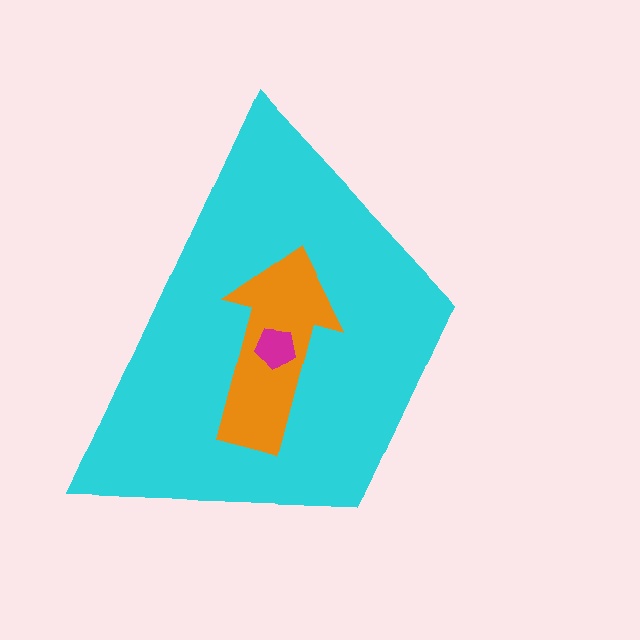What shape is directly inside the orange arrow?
The magenta pentagon.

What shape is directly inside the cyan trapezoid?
The orange arrow.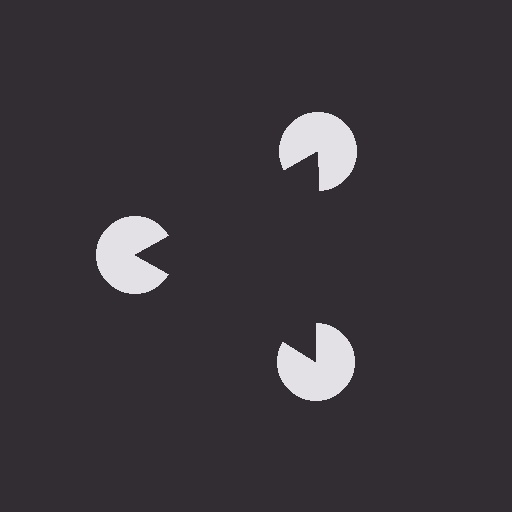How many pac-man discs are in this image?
There are 3 — one at each vertex of the illusory triangle.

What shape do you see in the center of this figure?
An illusory triangle — its edges are inferred from the aligned wedge cuts in the pac-man discs, not physically drawn.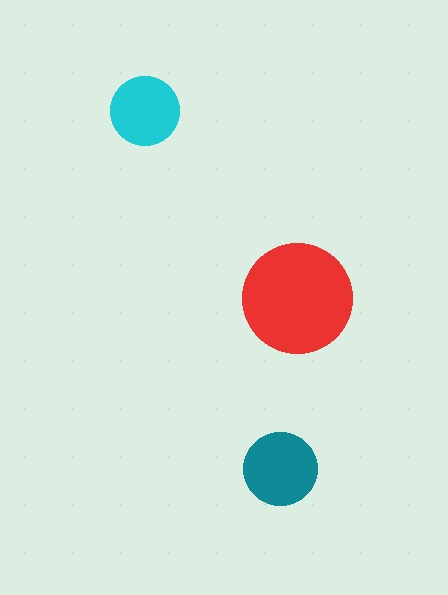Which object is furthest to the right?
The red circle is rightmost.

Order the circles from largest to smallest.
the red one, the teal one, the cyan one.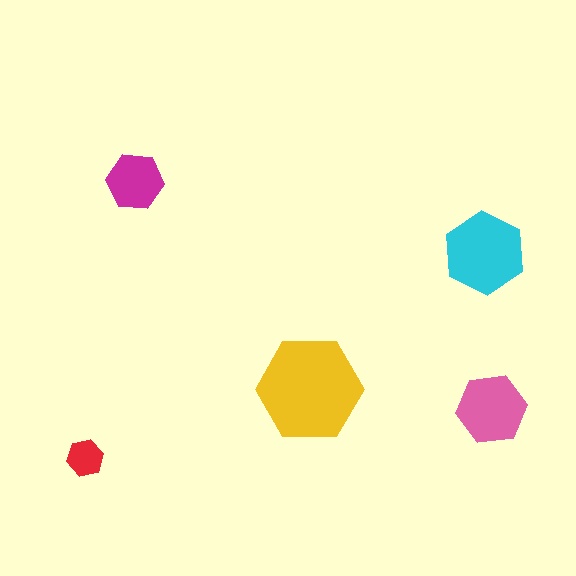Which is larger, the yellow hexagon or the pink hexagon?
The yellow one.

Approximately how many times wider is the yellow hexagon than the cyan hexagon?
About 1.5 times wider.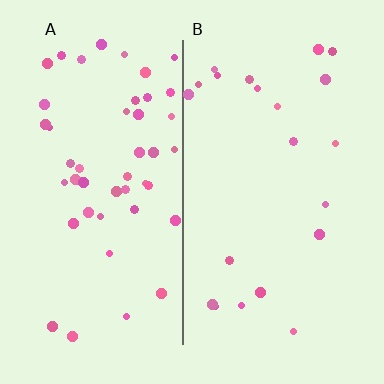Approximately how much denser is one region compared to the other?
Approximately 2.2× — region A over region B.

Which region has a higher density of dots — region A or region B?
A (the left).